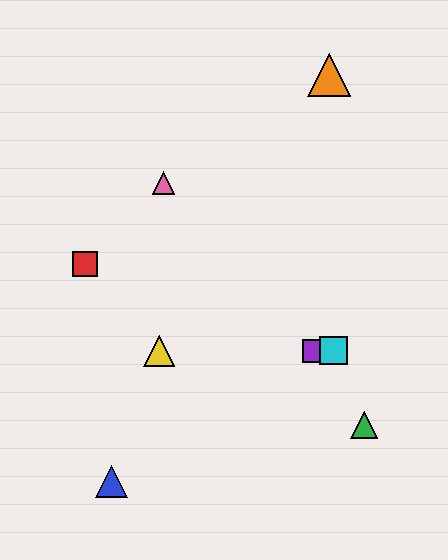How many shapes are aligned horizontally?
3 shapes (the yellow triangle, the purple square, the cyan square) are aligned horizontally.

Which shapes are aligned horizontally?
The yellow triangle, the purple square, the cyan square are aligned horizontally.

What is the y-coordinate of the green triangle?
The green triangle is at y≈425.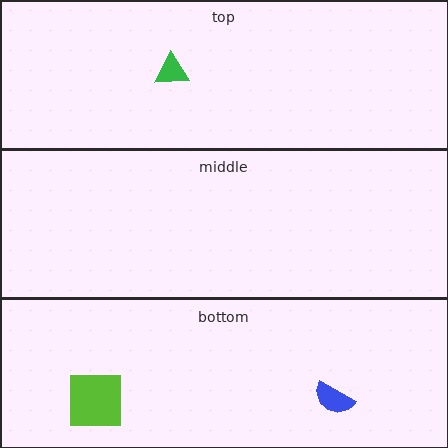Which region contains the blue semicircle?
The bottom region.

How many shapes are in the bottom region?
2.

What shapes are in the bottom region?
The blue semicircle, the lime square.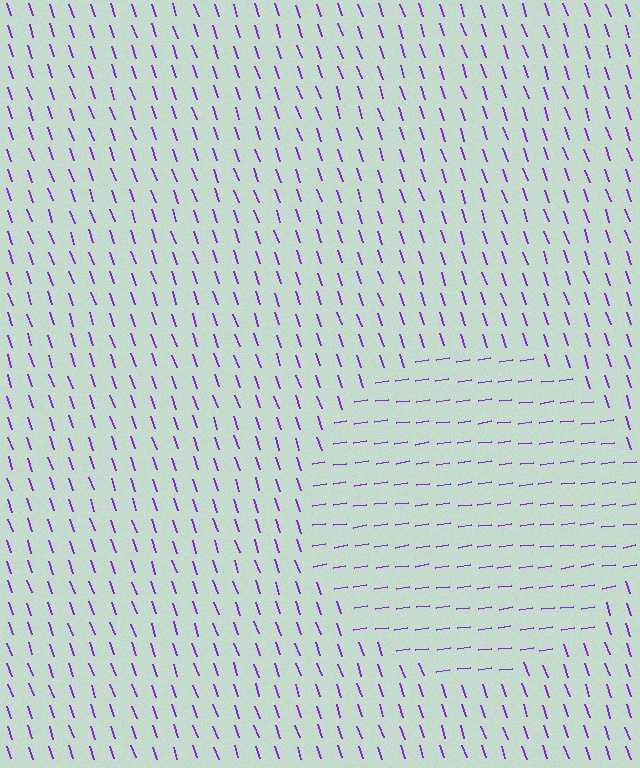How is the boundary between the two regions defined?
The boundary is defined purely by a change in line orientation (approximately 79 degrees difference). All lines are the same color and thickness.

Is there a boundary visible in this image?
Yes, there is a texture boundary formed by a change in line orientation.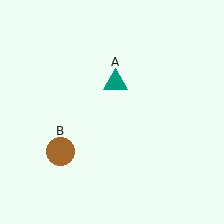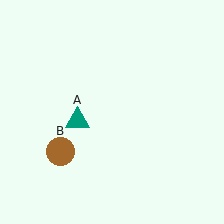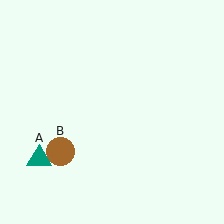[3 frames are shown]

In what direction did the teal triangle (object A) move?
The teal triangle (object A) moved down and to the left.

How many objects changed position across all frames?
1 object changed position: teal triangle (object A).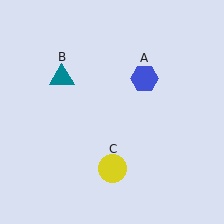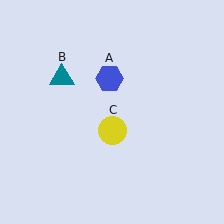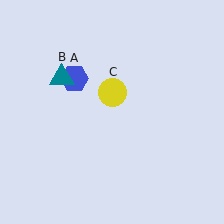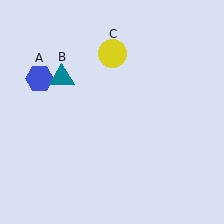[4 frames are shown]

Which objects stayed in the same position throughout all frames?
Teal triangle (object B) remained stationary.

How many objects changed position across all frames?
2 objects changed position: blue hexagon (object A), yellow circle (object C).